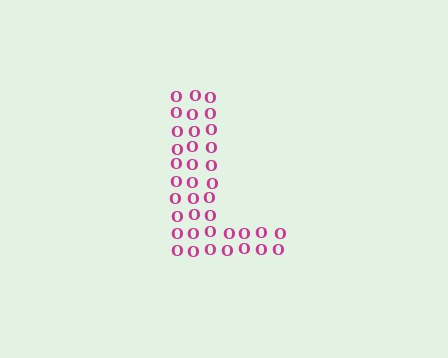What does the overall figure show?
The overall figure shows the letter L.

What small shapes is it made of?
It is made of small letter O's.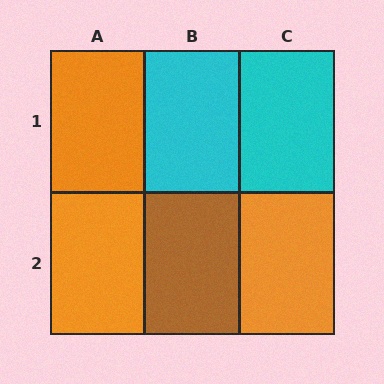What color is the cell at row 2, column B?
Brown.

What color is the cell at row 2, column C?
Orange.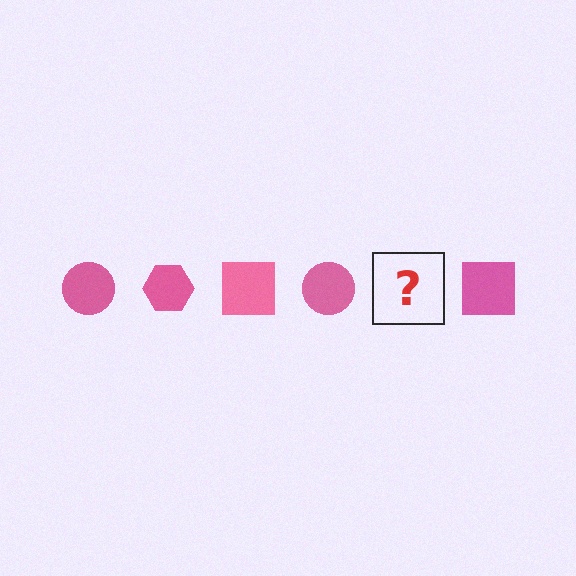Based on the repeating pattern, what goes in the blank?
The blank should be a pink hexagon.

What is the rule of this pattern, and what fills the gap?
The rule is that the pattern cycles through circle, hexagon, square shapes in pink. The gap should be filled with a pink hexagon.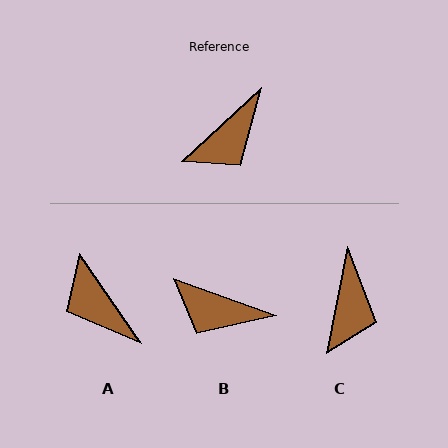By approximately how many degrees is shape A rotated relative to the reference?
Approximately 98 degrees clockwise.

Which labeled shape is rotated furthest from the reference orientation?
A, about 98 degrees away.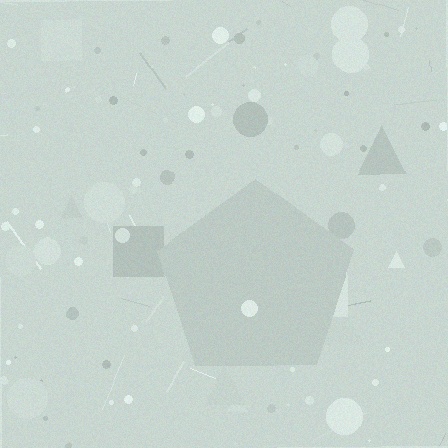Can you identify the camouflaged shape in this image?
The camouflaged shape is a pentagon.